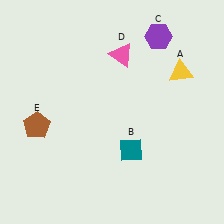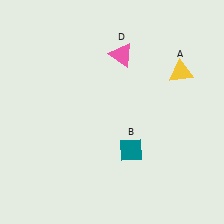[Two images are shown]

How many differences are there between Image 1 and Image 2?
There are 2 differences between the two images.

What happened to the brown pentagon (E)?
The brown pentagon (E) was removed in Image 2. It was in the bottom-left area of Image 1.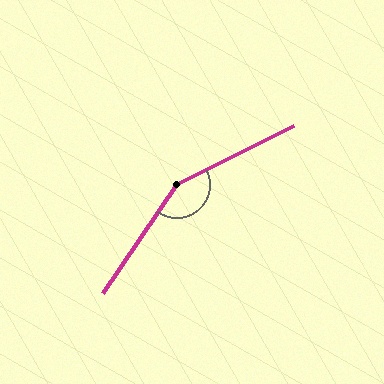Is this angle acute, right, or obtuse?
It is obtuse.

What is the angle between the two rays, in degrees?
Approximately 151 degrees.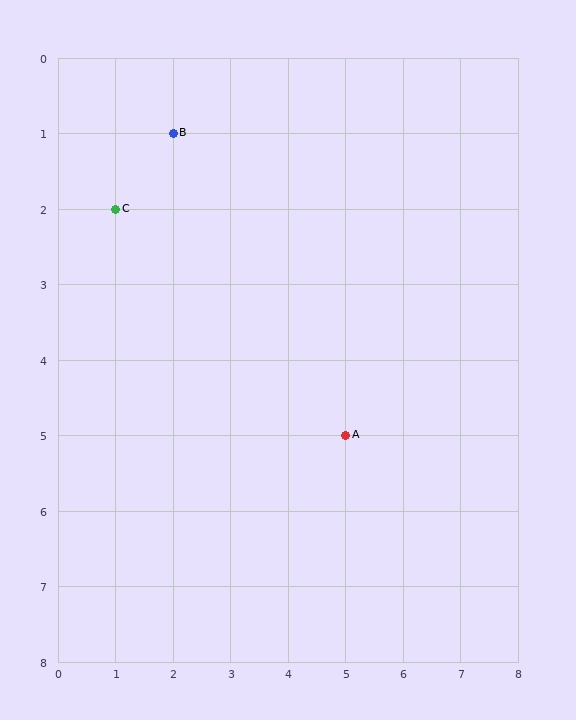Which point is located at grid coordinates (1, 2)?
Point C is at (1, 2).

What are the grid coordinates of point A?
Point A is at grid coordinates (5, 5).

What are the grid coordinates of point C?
Point C is at grid coordinates (1, 2).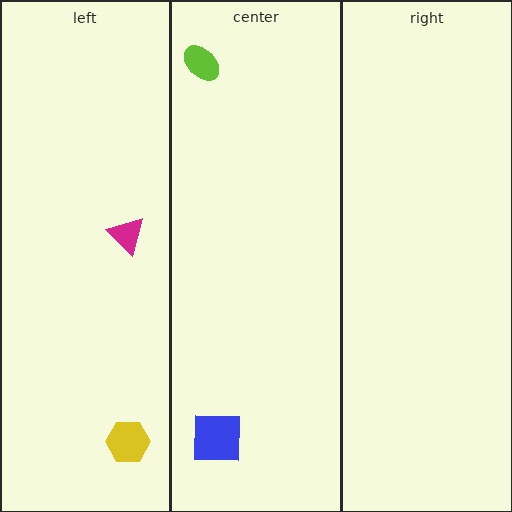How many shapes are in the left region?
2.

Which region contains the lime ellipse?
The center region.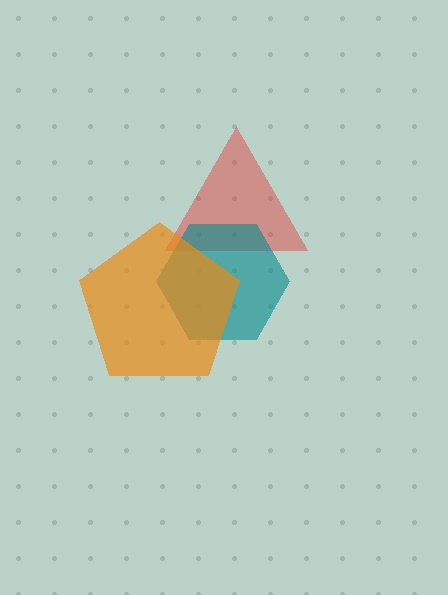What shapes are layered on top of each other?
The layered shapes are: a red triangle, a teal hexagon, an orange pentagon.